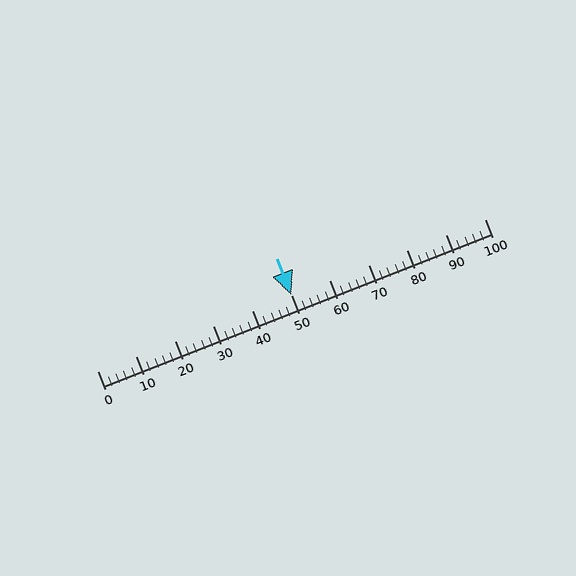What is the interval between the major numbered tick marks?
The major tick marks are spaced 10 units apart.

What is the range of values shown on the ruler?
The ruler shows values from 0 to 100.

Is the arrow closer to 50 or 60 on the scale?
The arrow is closer to 50.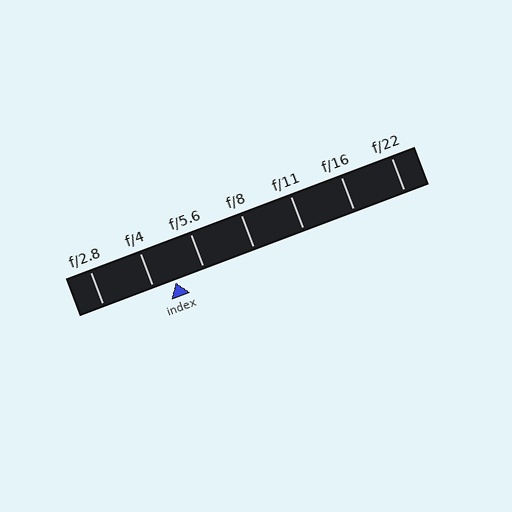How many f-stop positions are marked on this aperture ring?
There are 7 f-stop positions marked.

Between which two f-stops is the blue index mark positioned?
The index mark is between f/4 and f/5.6.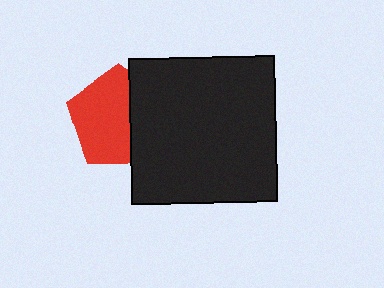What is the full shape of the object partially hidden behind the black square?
The partially hidden object is a red pentagon.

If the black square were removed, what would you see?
You would see the complete red pentagon.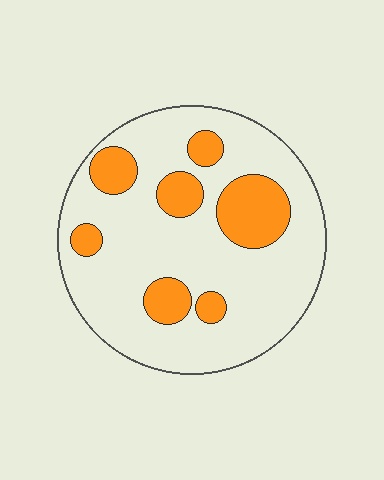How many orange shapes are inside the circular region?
7.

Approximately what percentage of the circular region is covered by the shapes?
Approximately 20%.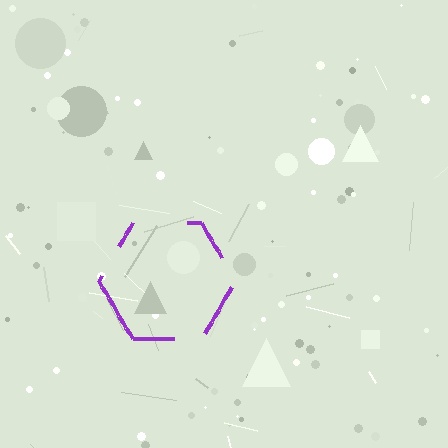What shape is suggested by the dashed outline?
The dashed outline suggests a hexagon.